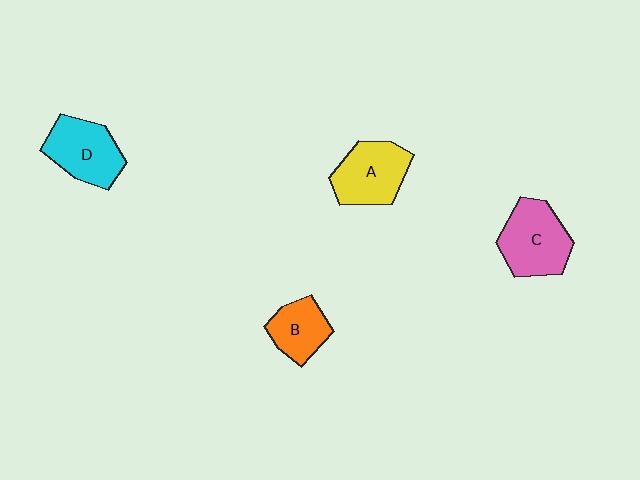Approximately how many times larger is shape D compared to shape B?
Approximately 1.4 times.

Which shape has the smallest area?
Shape B (orange).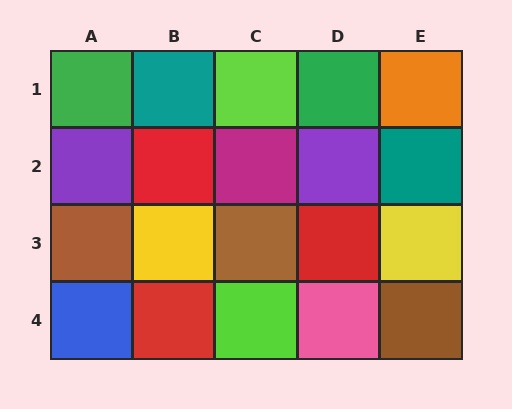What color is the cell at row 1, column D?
Green.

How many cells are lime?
2 cells are lime.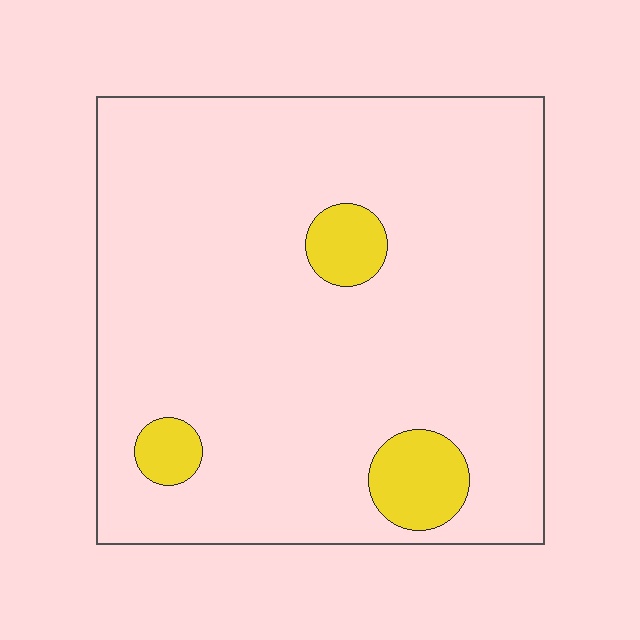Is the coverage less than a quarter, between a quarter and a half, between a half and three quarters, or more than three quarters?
Less than a quarter.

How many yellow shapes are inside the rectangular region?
3.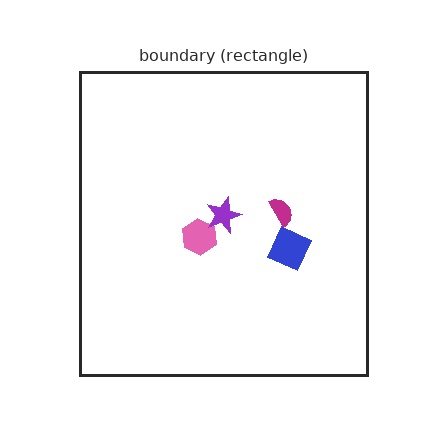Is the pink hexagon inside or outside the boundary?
Inside.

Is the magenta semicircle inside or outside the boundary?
Inside.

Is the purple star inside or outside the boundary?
Inside.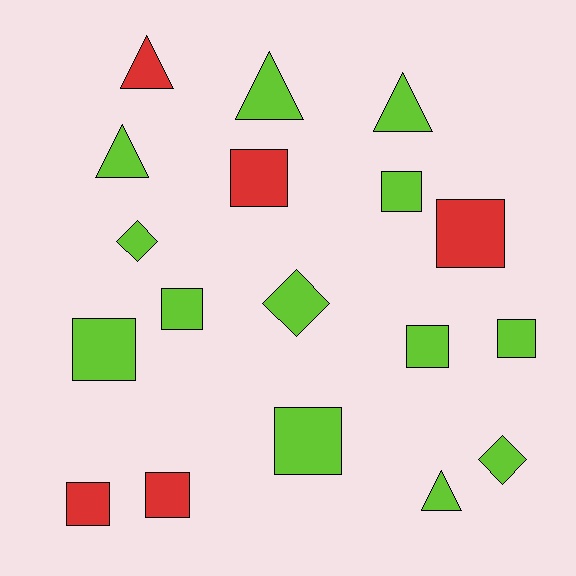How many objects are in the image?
There are 18 objects.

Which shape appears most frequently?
Square, with 10 objects.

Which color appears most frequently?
Lime, with 13 objects.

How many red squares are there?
There are 4 red squares.